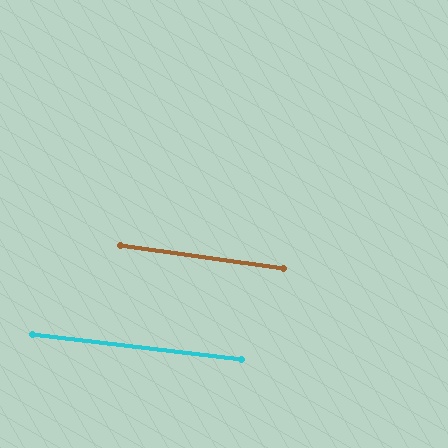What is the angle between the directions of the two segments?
Approximately 1 degree.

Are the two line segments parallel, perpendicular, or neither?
Parallel — their directions differ by only 1.3°.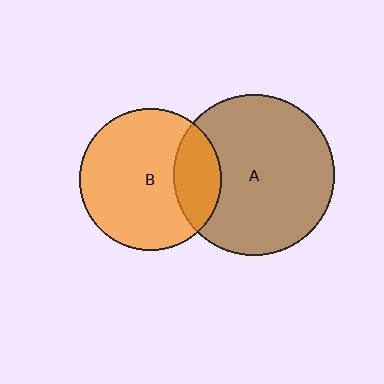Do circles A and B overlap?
Yes.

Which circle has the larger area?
Circle A (brown).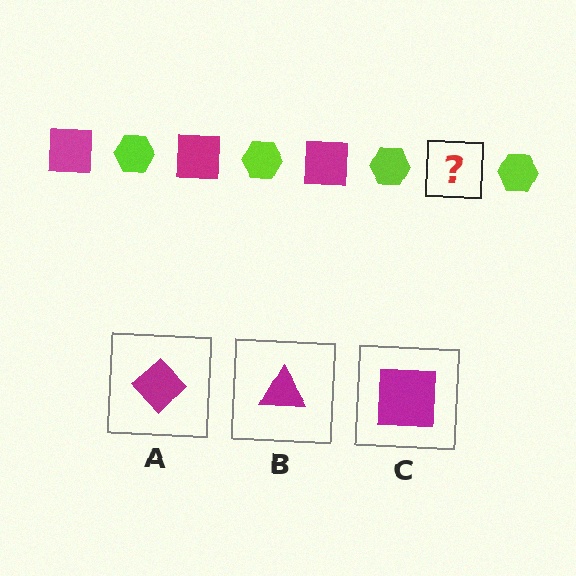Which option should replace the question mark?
Option C.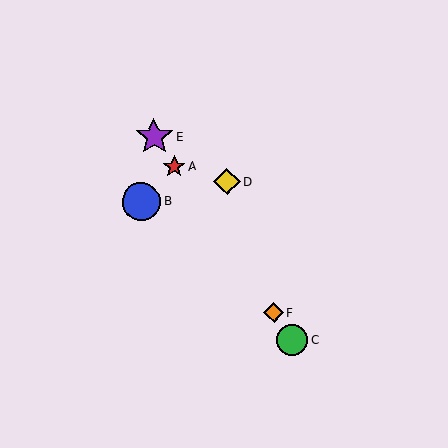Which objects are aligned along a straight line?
Objects A, C, E, F are aligned along a straight line.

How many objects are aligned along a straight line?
4 objects (A, C, E, F) are aligned along a straight line.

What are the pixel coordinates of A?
Object A is at (174, 167).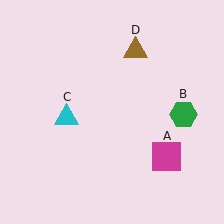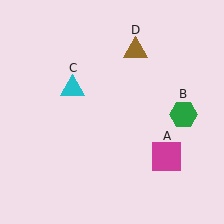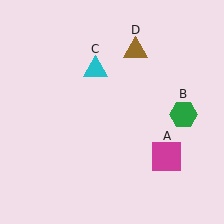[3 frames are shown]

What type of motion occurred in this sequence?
The cyan triangle (object C) rotated clockwise around the center of the scene.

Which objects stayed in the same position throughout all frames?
Magenta square (object A) and green hexagon (object B) and brown triangle (object D) remained stationary.